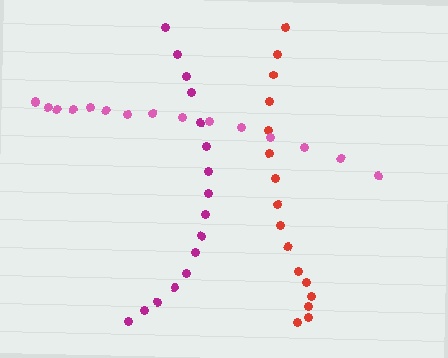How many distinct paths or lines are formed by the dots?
There are 3 distinct paths.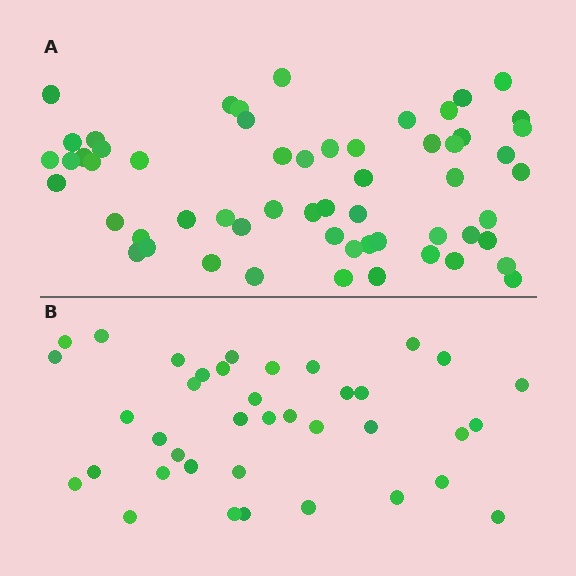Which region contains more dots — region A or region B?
Region A (the top region) has more dots.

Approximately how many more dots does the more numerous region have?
Region A has approximately 20 more dots than region B.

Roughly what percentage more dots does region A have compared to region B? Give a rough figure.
About 55% more.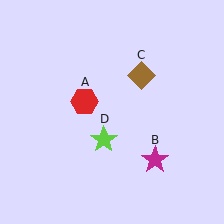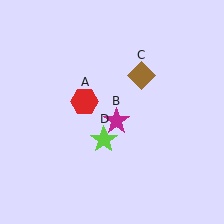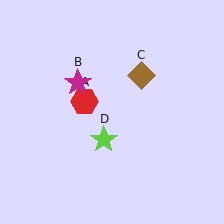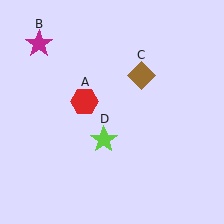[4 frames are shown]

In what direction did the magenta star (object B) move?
The magenta star (object B) moved up and to the left.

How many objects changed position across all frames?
1 object changed position: magenta star (object B).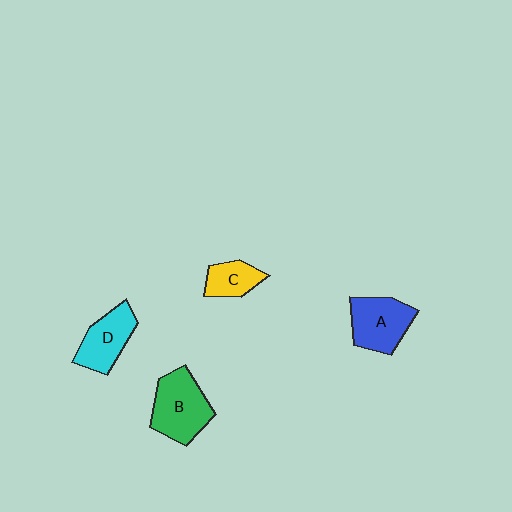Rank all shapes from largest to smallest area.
From largest to smallest: B (green), A (blue), D (cyan), C (yellow).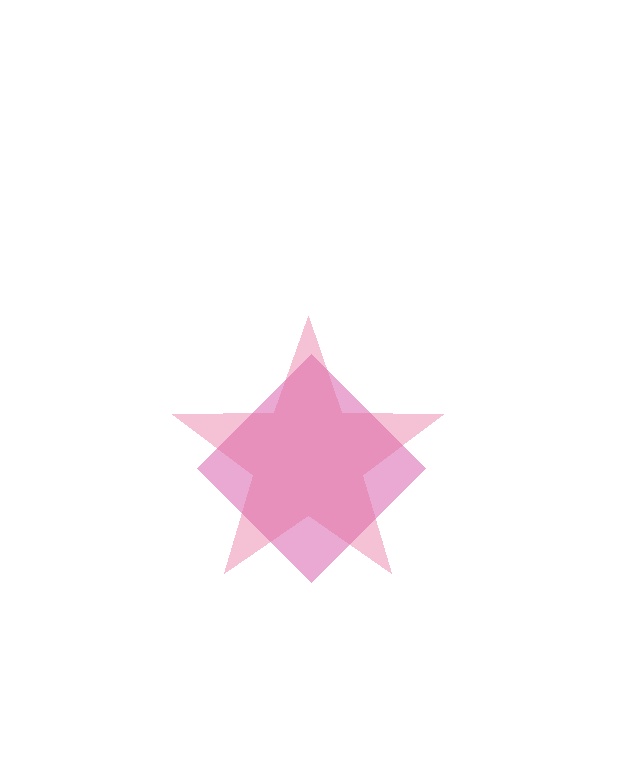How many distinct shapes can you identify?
There are 2 distinct shapes: a magenta diamond, a pink star.